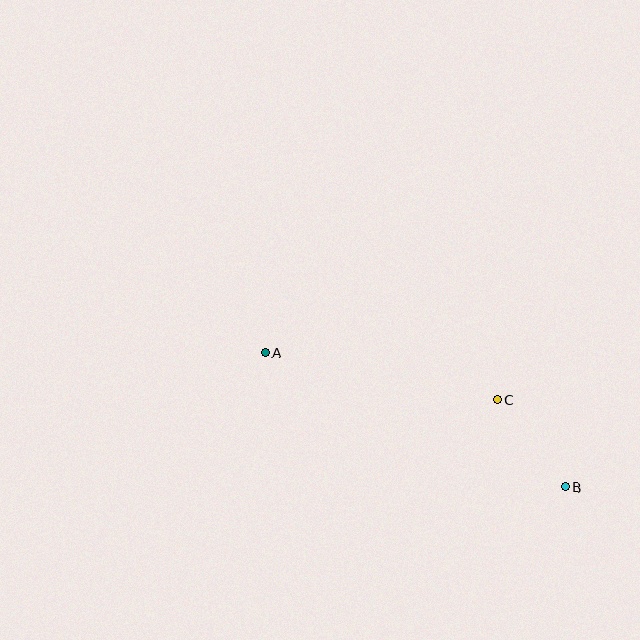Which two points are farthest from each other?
Points A and B are farthest from each other.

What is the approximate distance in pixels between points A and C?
The distance between A and C is approximately 237 pixels.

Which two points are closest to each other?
Points B and C are closest to each other.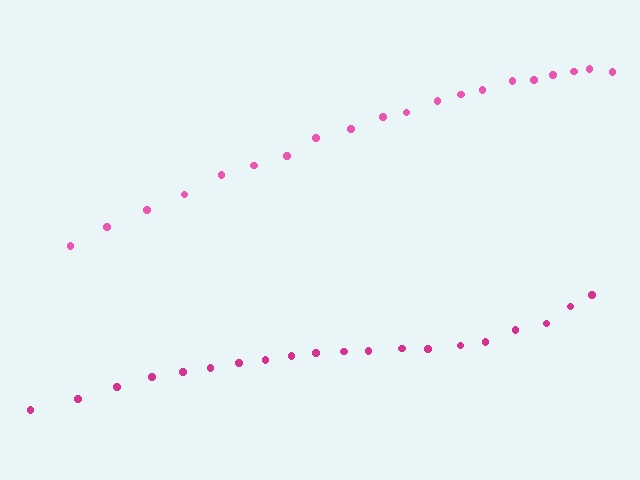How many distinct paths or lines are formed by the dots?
There are 2 distinct paths.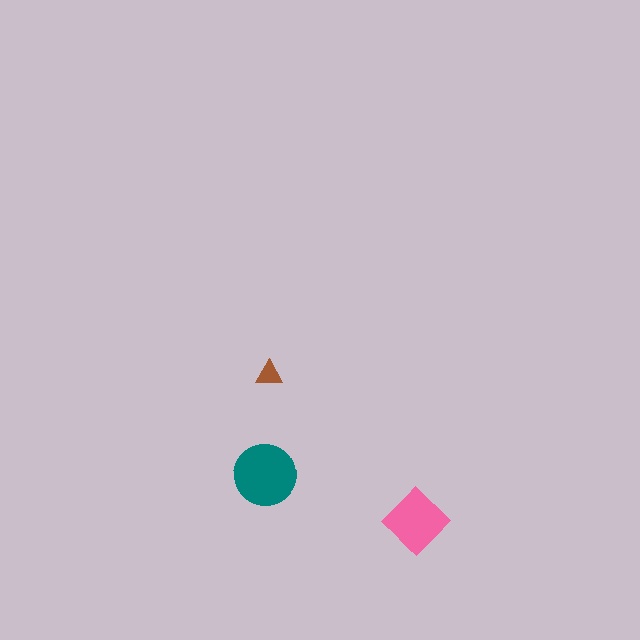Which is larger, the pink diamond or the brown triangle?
The pink diamond.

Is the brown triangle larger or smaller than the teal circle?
Smaller.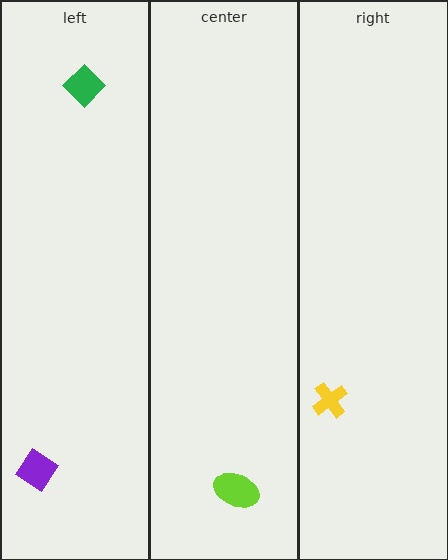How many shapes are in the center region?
1.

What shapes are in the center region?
The lime ellipse.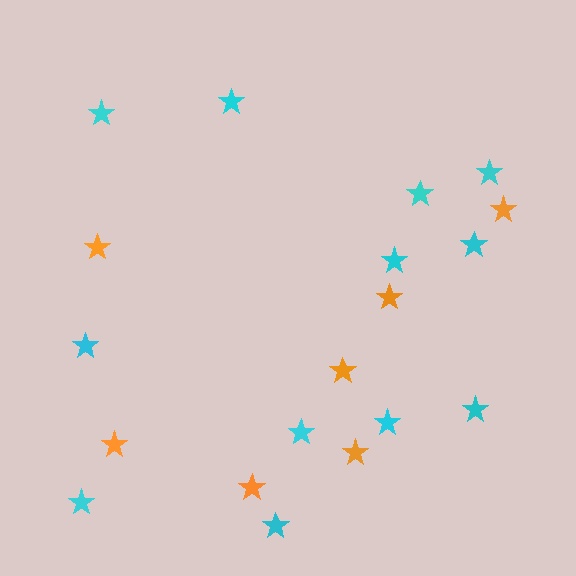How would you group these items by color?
There are 2 groups: one group of cyan stars (12) and one group of orange stars (7).